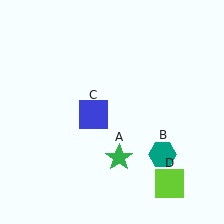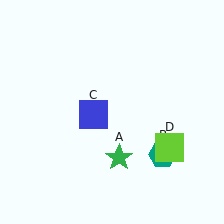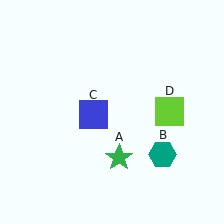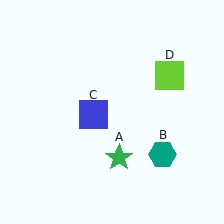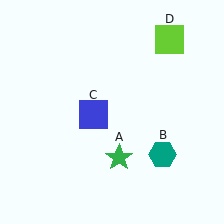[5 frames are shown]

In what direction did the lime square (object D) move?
The lime square (object D) moved up.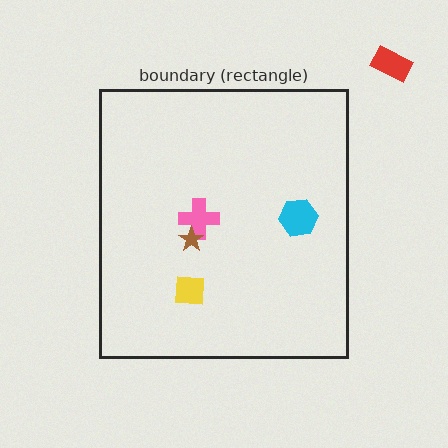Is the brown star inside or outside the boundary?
Inside.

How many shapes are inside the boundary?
4 inside, 1 outside.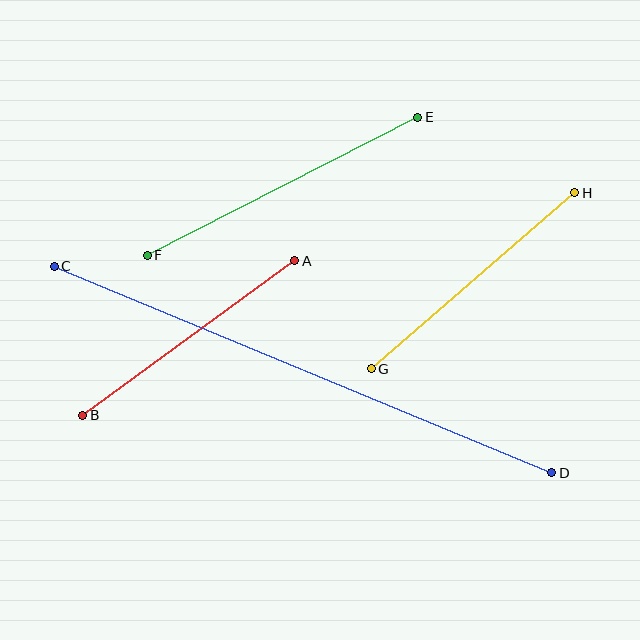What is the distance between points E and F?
The distance is approximately 304 pixels.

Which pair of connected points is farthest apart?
Points C and D are farthest apart.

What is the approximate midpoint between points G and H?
The midpoint is at approximately (473, 281) pixels.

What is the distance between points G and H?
The distance is approximately 269 pixels.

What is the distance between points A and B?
The distance is approximately 262 pixels.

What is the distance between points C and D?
The distance is approximately 539 pixels.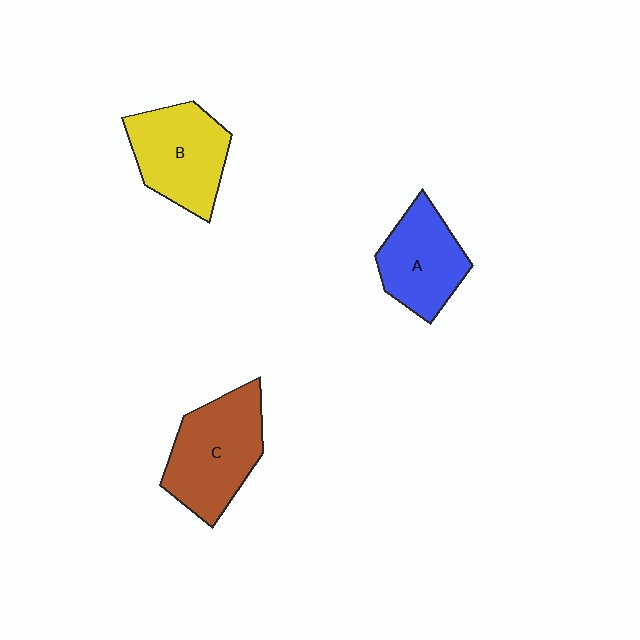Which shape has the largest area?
Shape C (brown).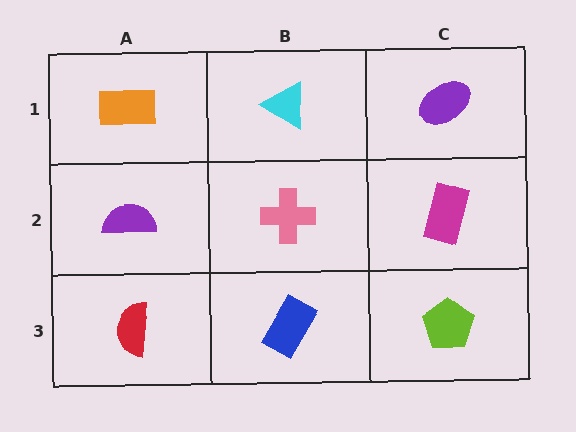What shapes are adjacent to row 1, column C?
A magenta rectangle (row 2, column C), a cyan triangle (row 1, column B).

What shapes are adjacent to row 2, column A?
An orange rectangle (row 1, column A), a red semicircle (row 3, column A), a pink cross (row 2, column B).